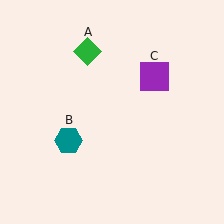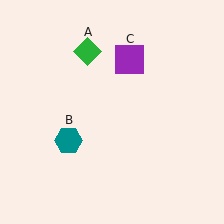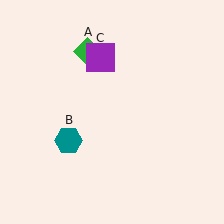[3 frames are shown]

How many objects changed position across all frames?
1 object changed position: purple square (object C).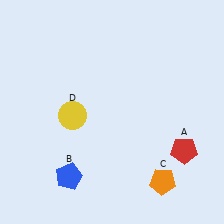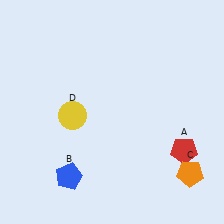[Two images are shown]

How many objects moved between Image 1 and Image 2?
1 object moved between the two images.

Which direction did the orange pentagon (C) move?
The orange pentagon (C) moved right.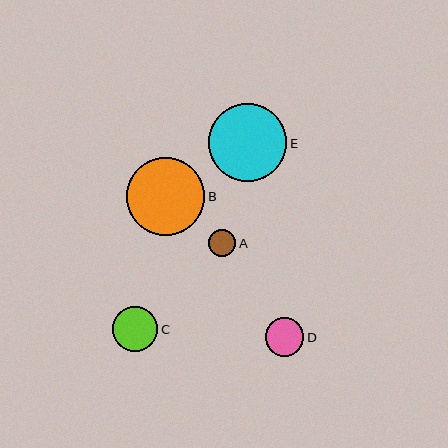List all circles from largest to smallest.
From largest to smallest: B, E, C, D, A.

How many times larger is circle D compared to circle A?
Circle D is approximately 1.4 times the size of circle A.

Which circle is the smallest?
Circle A is the smallest with a size of approximately 27 pixels.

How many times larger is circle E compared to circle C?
Circle E is approximately 1.7 times the size of circle C.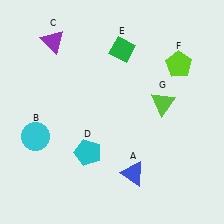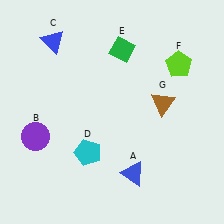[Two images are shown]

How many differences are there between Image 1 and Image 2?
There are 3 differences between the two images.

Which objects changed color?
B changed from cyan to purple. C changed from purple to blue. G changed from lime to brown.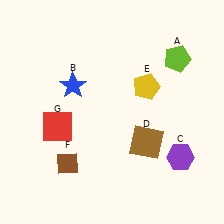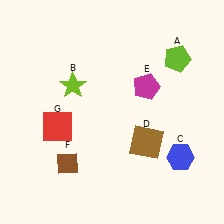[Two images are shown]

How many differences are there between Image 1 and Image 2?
There are 3 differences between the two images.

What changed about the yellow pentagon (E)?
In Image 1, E is yellow. In Image 2, it changed to magenta.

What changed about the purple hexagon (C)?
In Image 1, C is purple. In Image 2, it changed to blue.